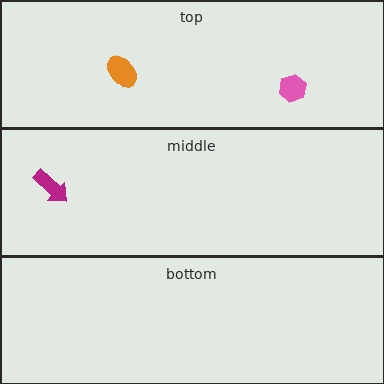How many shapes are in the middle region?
1.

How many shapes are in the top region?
2.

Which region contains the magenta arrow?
The middle region.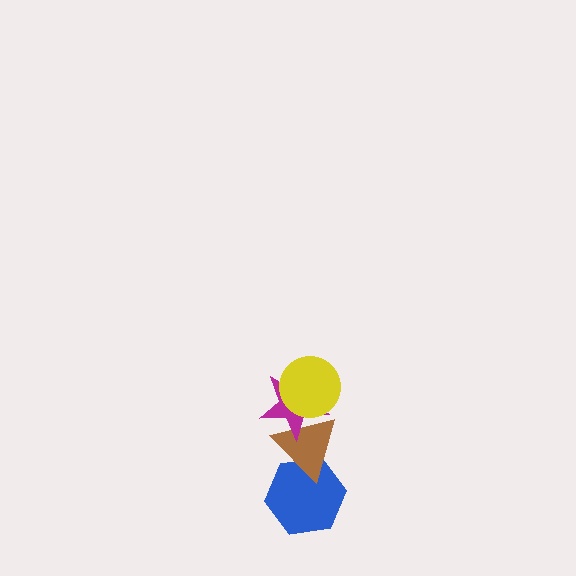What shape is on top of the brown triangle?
The magenta star is on top of the brown triangle.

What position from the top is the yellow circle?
The yellow circle is 1st from the top.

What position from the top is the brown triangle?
The brown triangle is 3rd from the top.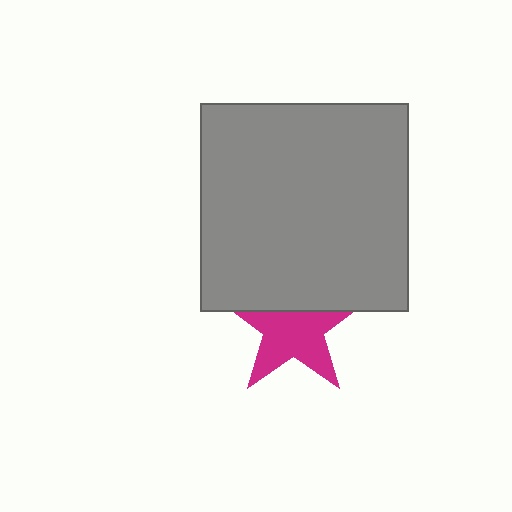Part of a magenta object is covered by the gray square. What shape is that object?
It is a star.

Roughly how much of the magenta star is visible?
Most of it is visible (roughly 66%).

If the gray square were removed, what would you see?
You would see the complete magenta star.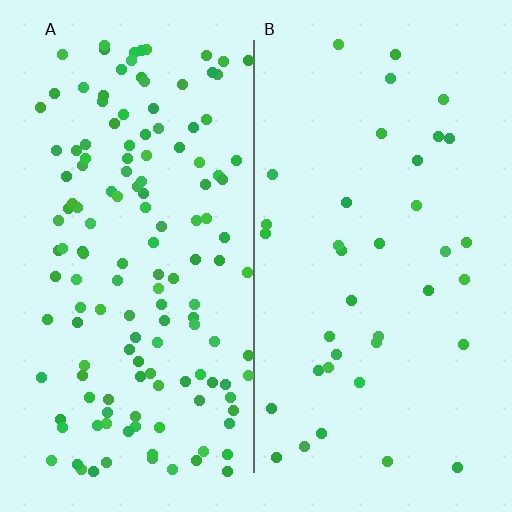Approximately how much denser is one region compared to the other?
Approximately 3.7× — region A over region B.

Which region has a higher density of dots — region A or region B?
A (the left).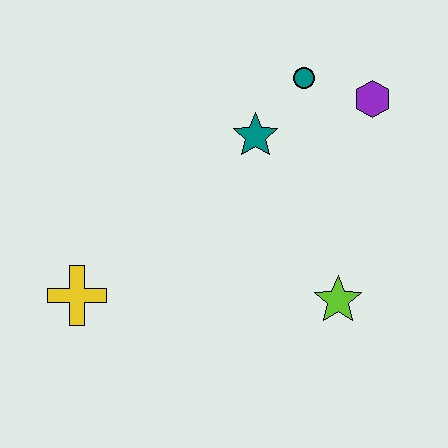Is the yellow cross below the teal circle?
Yes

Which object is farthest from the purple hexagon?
The yellow cross is farthest from the purple hexagon.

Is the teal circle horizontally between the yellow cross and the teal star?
No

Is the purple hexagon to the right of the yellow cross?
Yes